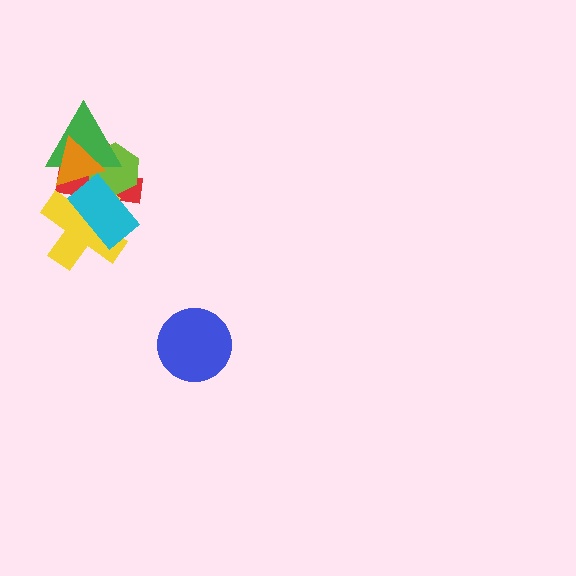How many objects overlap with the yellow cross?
3 objects overlap with the yellow cross.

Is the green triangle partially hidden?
Yes, it is partially covered by another shape.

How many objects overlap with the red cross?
5 objects overlap with the red cross.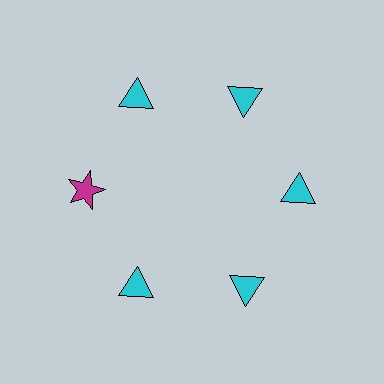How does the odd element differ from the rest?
It differs in both color (magenta instead of cyan) and shape (star instead of triangle).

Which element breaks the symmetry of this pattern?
The magenta star at roughly the 9 o'clock position breaks the symmetry. All other shapes are cyan triangles.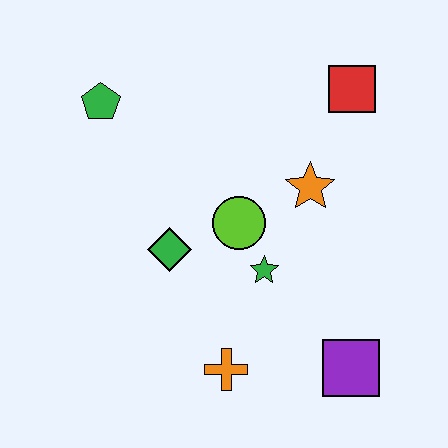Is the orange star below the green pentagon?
Yes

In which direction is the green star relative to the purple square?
The green star is above the purple square.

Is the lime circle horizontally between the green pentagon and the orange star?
Yes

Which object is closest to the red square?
The orange star is closest to the red square.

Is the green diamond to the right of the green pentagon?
Yes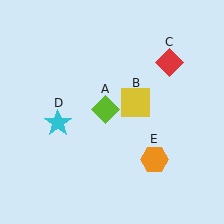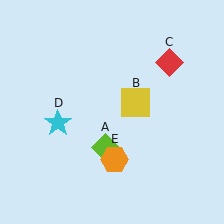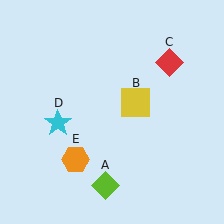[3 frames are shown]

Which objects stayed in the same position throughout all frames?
Yellow square (object B) and red diamond (object C) and cyan star (object D) remained stationary.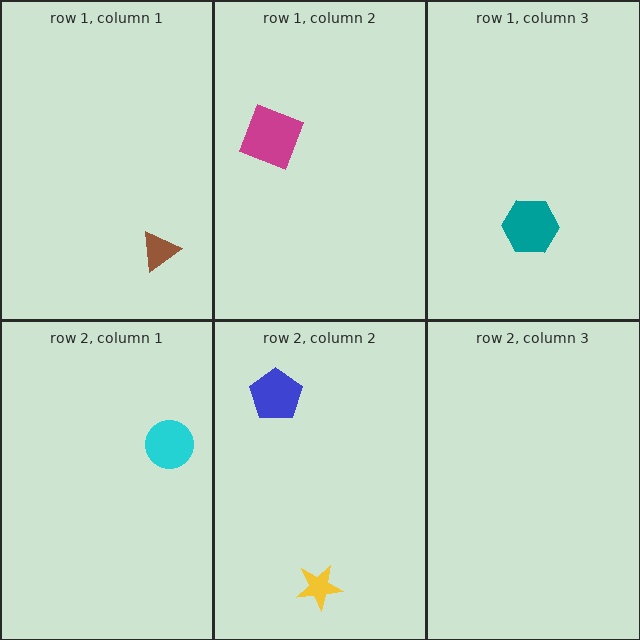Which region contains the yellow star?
The row 2, column 2 region.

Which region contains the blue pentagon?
The row 2, column 2 region.